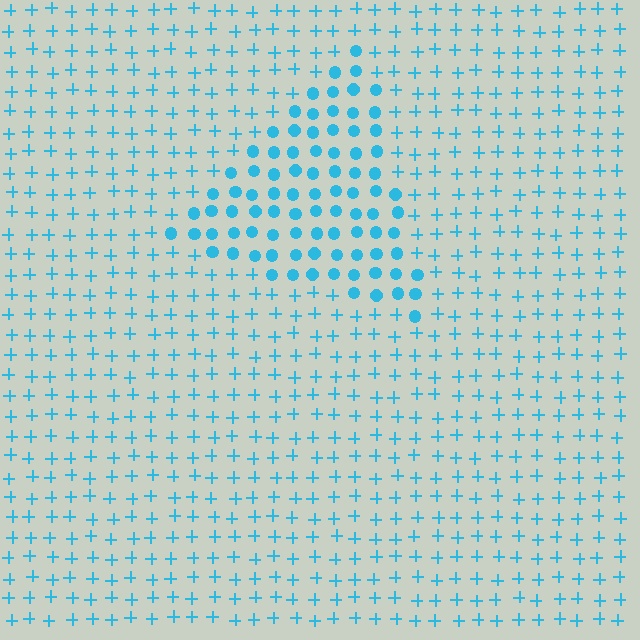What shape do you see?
I see a triangle.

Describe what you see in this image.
The image is filled with small cyan elements arranged in a uniform grid. A triangle-shaped region contains circles, while the surrounding area contains plus signs. The boundary is defined purely by the change in element shape.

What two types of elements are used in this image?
The image uses circles inside the triangle region and plus signs outside it.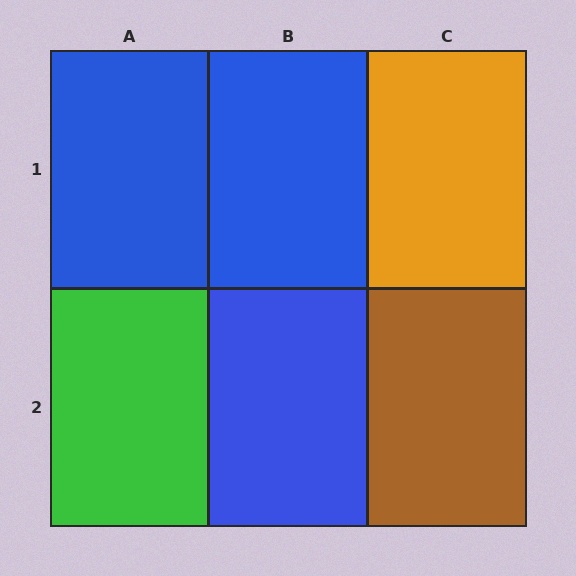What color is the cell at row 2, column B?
Blue.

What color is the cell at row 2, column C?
Brown.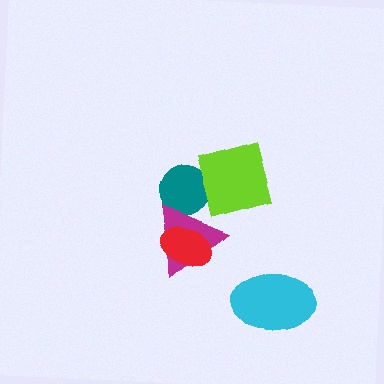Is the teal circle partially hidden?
Yes, it is partially covered by another shape.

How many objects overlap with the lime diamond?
2 objects overlap with the lime diamond.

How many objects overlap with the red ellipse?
1 object overlaps with the red ellipse.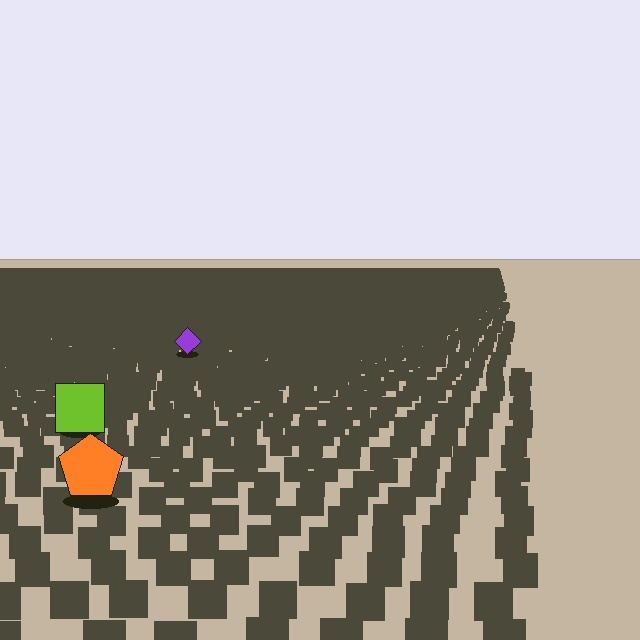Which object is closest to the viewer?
The orange pentagon is closest. The texture marks near it are larger and more spread out.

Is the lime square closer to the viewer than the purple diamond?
Yes. The lime square is closer — you can tell from the texture gradient: the ground texture is coarser near it.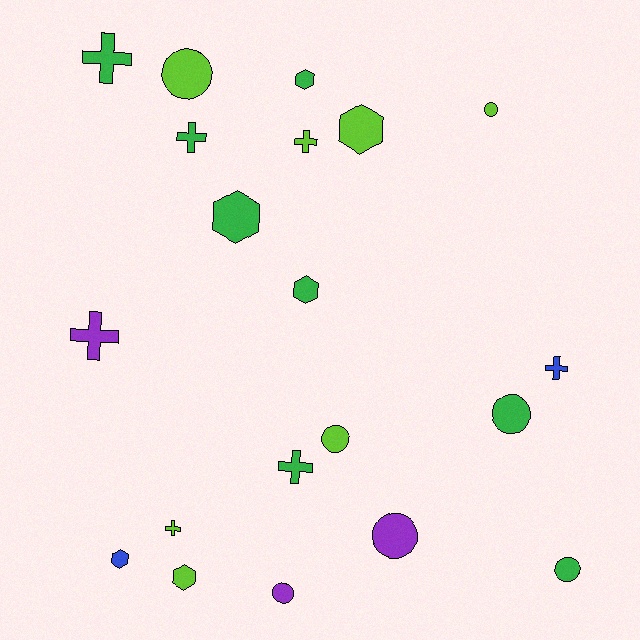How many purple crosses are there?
There is 1 purple cross.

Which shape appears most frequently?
Cross, with 7 objects.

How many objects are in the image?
There are 20 objects.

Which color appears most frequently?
Green, with 8 objects.